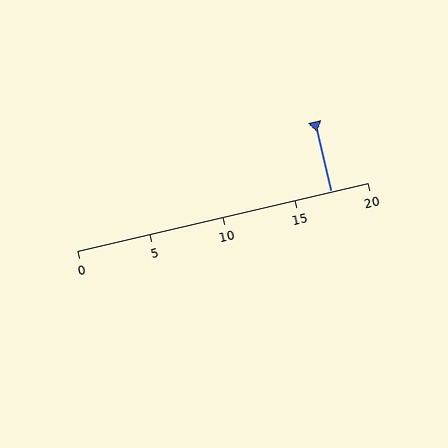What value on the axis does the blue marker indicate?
The marker indicates approximately 17.5.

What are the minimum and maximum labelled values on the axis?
The axis runs from 0 to 20.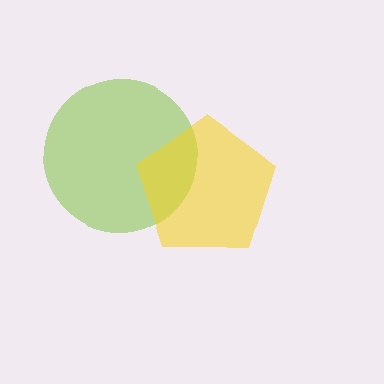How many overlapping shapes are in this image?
There are 2 overlapping shapes in the image.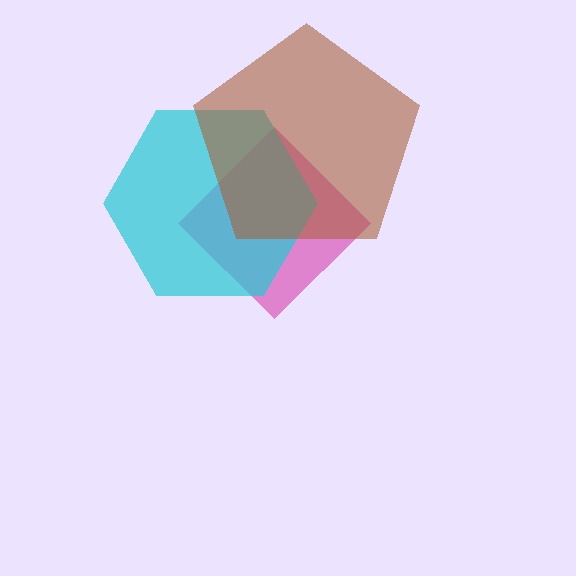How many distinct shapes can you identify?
There are 3 distinct shapes: a magenta diamond, a cyan hexagon, a brown pentagon.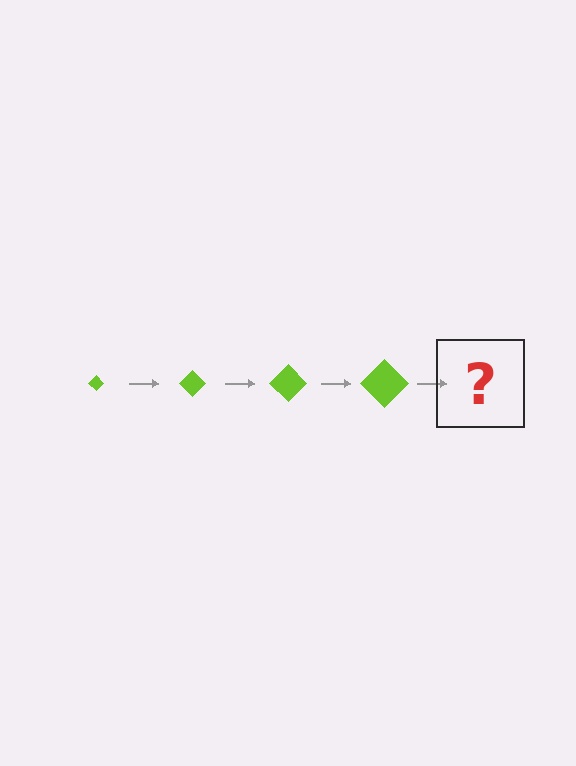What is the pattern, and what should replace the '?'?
The pattern is that the diamond gets progressively larger each step. The '?' should be a lime diamond, larger than the previous one.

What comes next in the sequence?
The next element should be a lime diamond, larger than the previous one.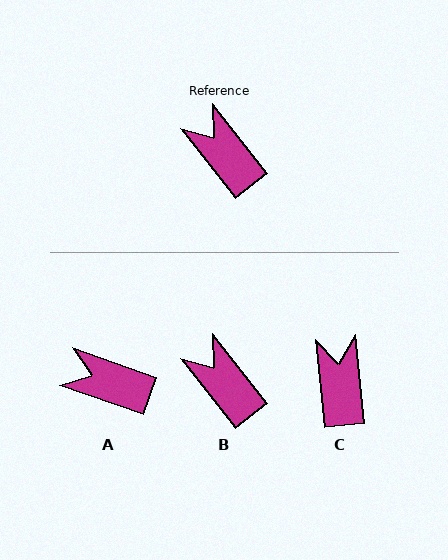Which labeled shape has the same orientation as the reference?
B.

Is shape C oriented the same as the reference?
No, it is off by about 32 degrees.